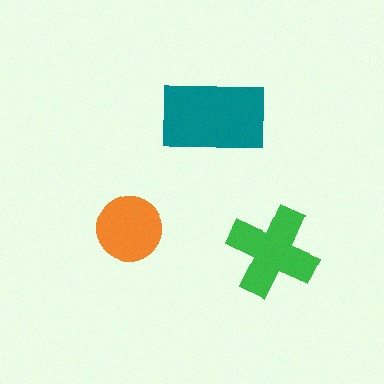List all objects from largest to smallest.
The teal rectangle, the green cross, the orange circle.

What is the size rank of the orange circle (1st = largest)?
3rd.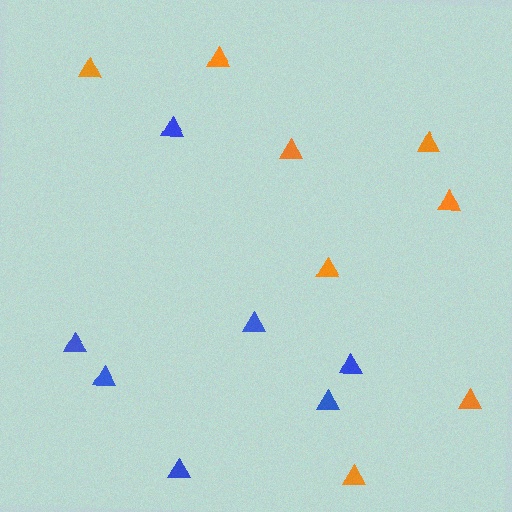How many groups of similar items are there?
There are 2 groups: one group of blue triangles (7) and one group of orange triangles (8).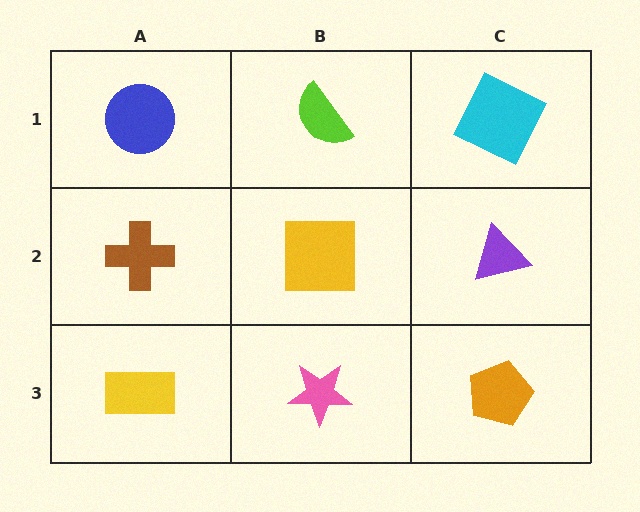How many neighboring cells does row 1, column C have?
2.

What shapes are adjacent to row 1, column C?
A purple triangle (row 2, column C), a lime semicircle (row 1, column B).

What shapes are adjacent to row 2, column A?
A blue circle (row 1, column A), a yellow rectangle (row 3, column A), a yellow square (row 2, column B).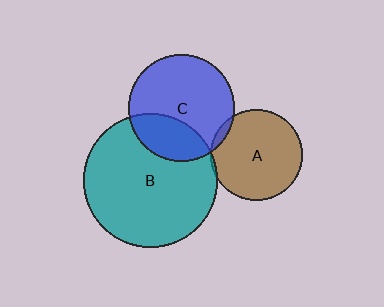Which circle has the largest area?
Circle B (teal).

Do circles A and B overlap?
Yes.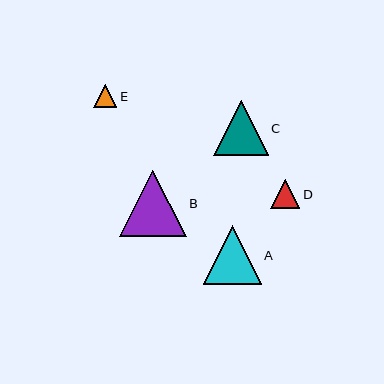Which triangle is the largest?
Triangle B is the largest with a size of approximately 66 pixels.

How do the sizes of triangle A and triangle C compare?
Triangle A and triangle C are approximately the same size.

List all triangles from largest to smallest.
From largest to smallest: B, A, C, D, E.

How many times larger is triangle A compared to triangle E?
Triangle A is approximately 2.5 times the size of triangle E.